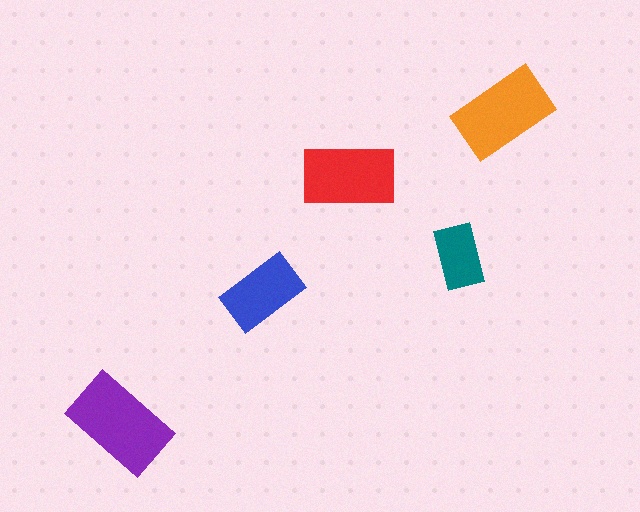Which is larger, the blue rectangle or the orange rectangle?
The orange one.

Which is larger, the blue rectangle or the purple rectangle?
The purple one.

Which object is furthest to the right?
The orange rectangle is rightmost.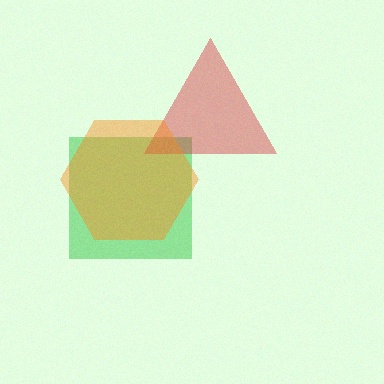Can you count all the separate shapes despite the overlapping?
Yes, there are 3 separate shapes.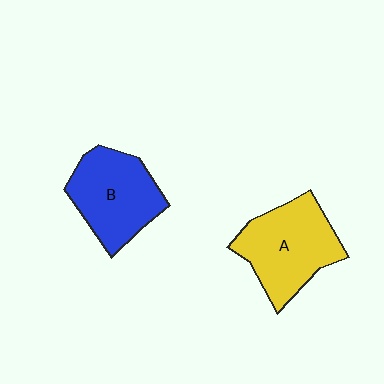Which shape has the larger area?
Shape A (yellow).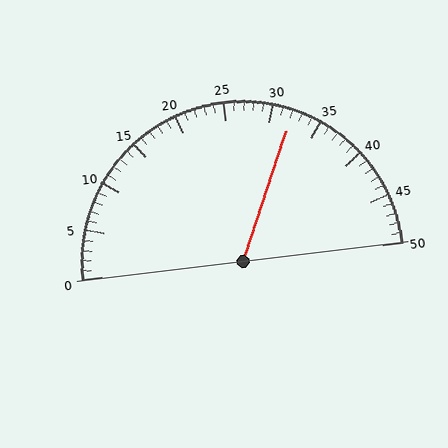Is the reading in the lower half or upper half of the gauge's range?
The reading is in the upper half of the range (0 to 50).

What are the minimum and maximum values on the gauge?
The gauge ranges from 0 to 50.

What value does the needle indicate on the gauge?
The needle indicates approximately 32.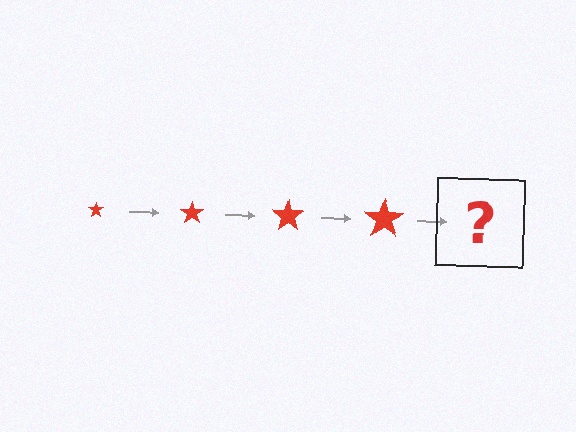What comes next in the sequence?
The next element should be a red star, larger than the previous one.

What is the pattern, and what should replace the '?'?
The pattern is that the star gets progressively larger each step. The '?' should be a red star, larger than the previous one.